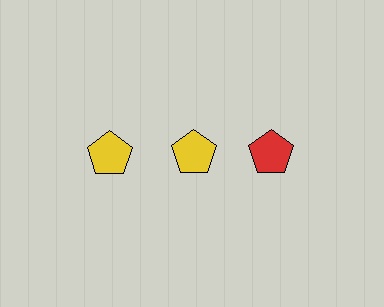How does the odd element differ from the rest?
It has a different color: red instead of yellow.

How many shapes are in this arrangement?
There are 3 shapes arranged in a grid pattern.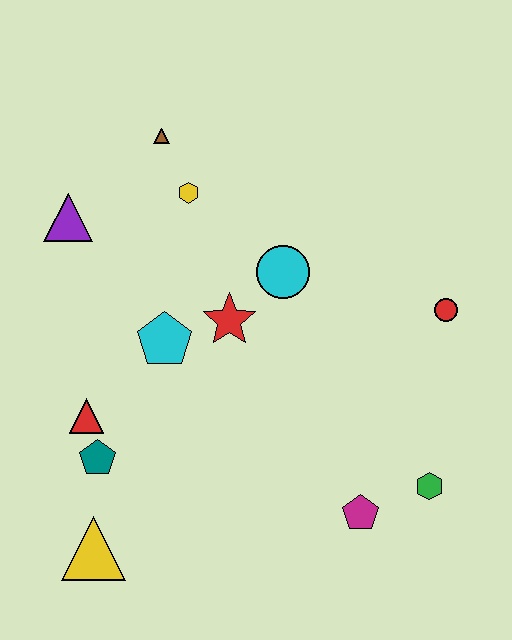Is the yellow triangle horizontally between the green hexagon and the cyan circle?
No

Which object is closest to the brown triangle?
The yellow hexagon is closest to the brown triangle.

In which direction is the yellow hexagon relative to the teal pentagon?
The yellow hexagon is above the teal pentagon.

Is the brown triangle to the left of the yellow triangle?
No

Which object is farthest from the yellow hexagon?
The green hexagon is farthest from the yellow hexagon.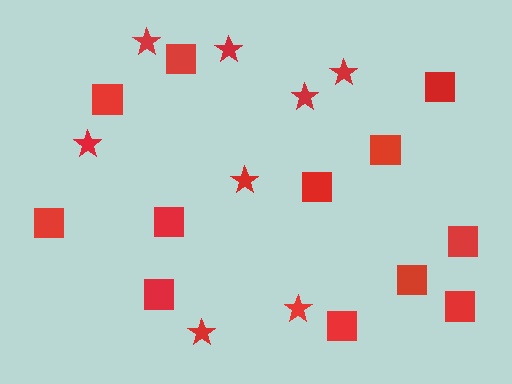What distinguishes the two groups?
There are 2 groups: one group of squares (12) and one group of stars (8).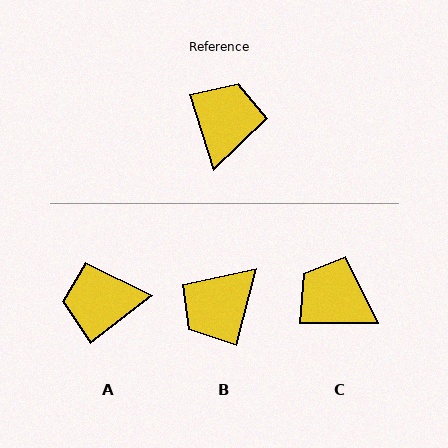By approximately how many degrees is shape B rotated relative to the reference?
Approximately 148 degrees counter-clockwise.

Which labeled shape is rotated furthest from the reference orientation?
B, about 148 degrees away.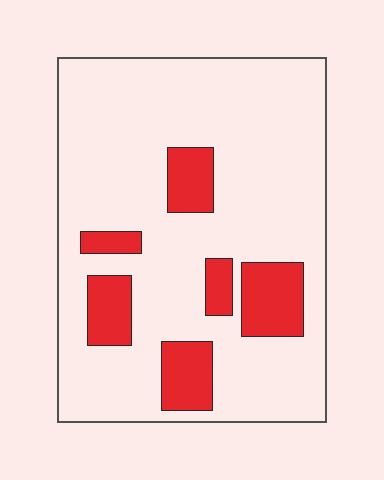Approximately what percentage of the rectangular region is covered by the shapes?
Approximately 20%.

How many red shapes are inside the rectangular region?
6.